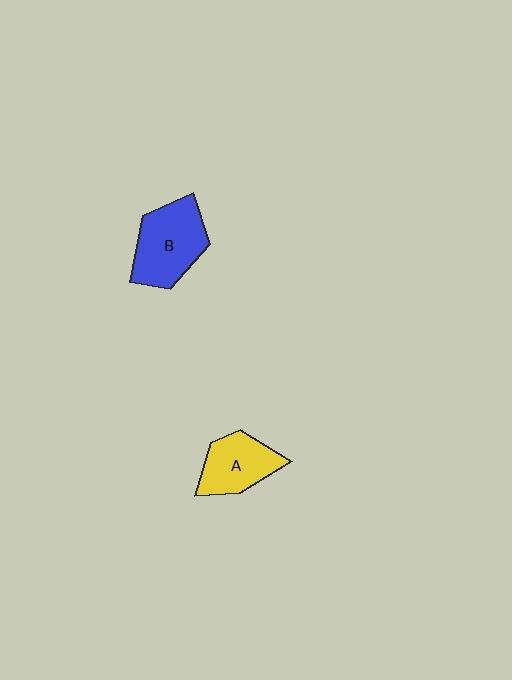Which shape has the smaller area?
Shape A (yellow).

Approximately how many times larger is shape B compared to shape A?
Approximately 1.3 times.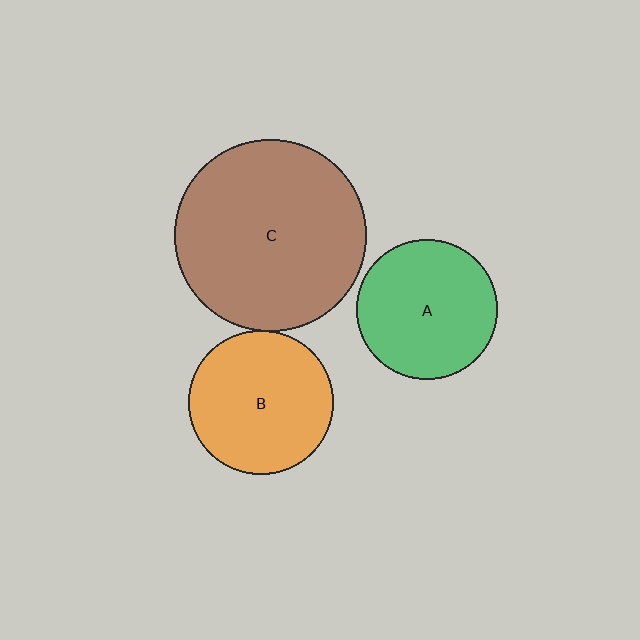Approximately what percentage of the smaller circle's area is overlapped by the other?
Approximately 5%.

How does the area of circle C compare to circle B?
Approximately 1.8 times.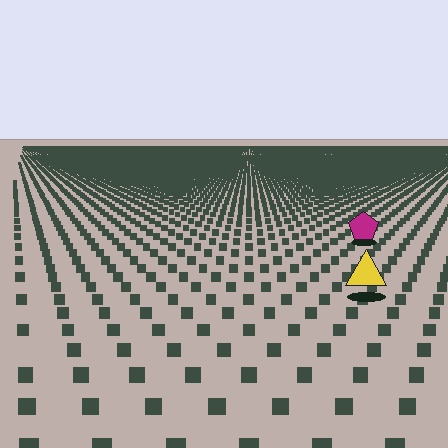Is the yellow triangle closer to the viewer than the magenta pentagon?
Yes. The yellow triangle is closer — you can tell from the texture gradient: the ground texture is coarser near it.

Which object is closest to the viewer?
The yellow triangle is closest. The texture marks near it are larger and more spread out.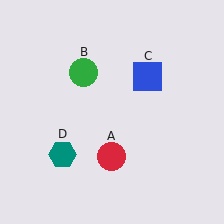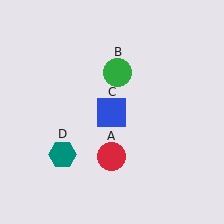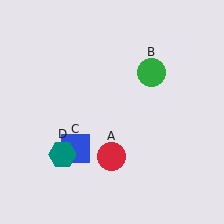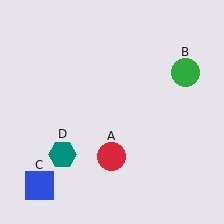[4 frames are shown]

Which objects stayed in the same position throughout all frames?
Red circle (object A) and teal hexagon (object D) remained stationary.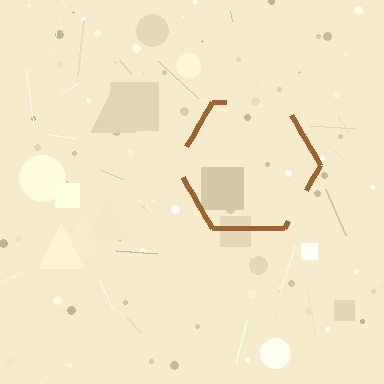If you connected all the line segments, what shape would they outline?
They would outline a hexagon.